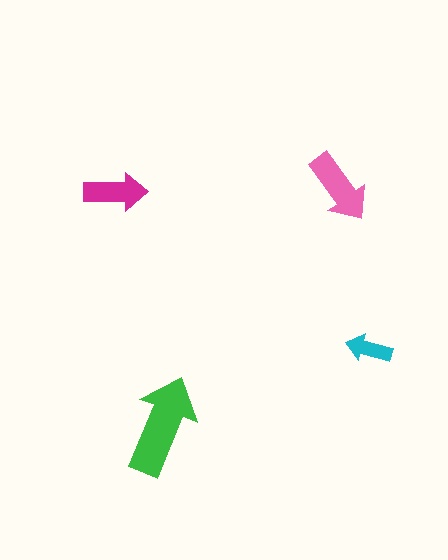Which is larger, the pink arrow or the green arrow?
The green one.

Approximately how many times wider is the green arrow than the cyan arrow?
About 2 times wider.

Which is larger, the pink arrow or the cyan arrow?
The pink one.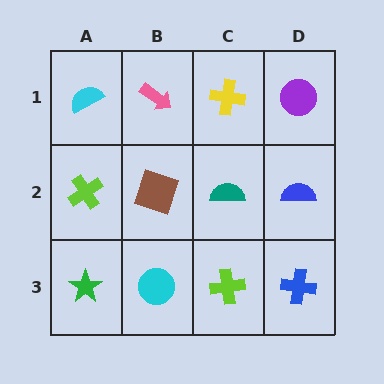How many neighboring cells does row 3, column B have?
3.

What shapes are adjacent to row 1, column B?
A brown square (row 2, column B), a cyan semicircle (row 1, column A), a yellow cross (row 1, column C).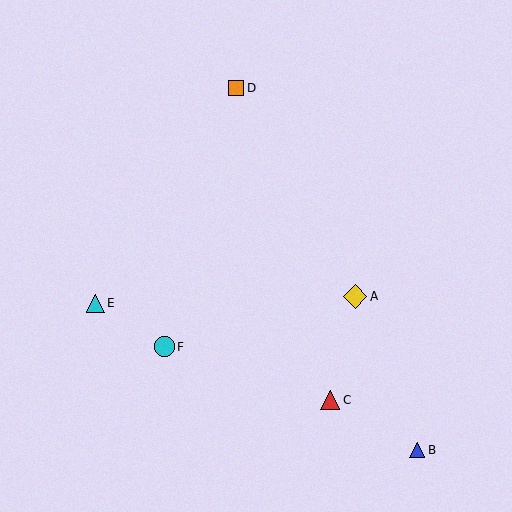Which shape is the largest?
The yellow diamond (labeled A) is the largest.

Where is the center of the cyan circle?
The center of the cyan circle is at (165, 347).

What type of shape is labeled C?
Shape C is a red triangle.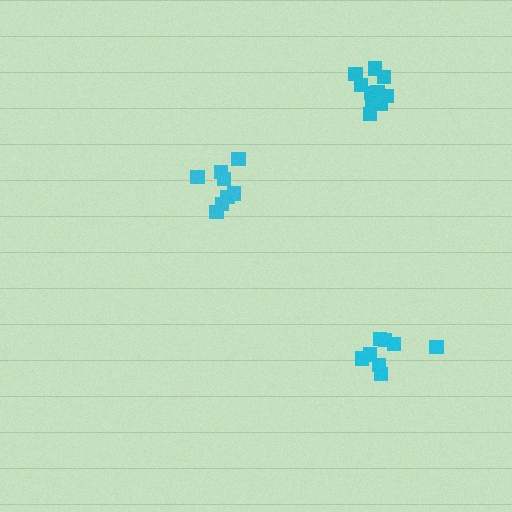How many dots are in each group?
Group 1: 8 dots, Group 2: 11 dots, Group 3: 8 dots (27 total).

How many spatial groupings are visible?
There are 3 spatial groupings.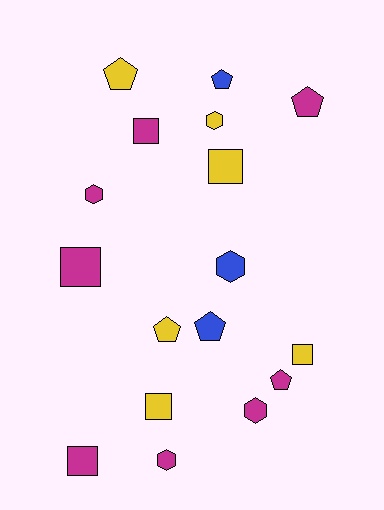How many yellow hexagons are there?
There is 1 yellow hexagon.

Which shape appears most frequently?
Pentagon, with 6 objects.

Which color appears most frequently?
Magenta, with 8 objects.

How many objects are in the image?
There are 17 objects.